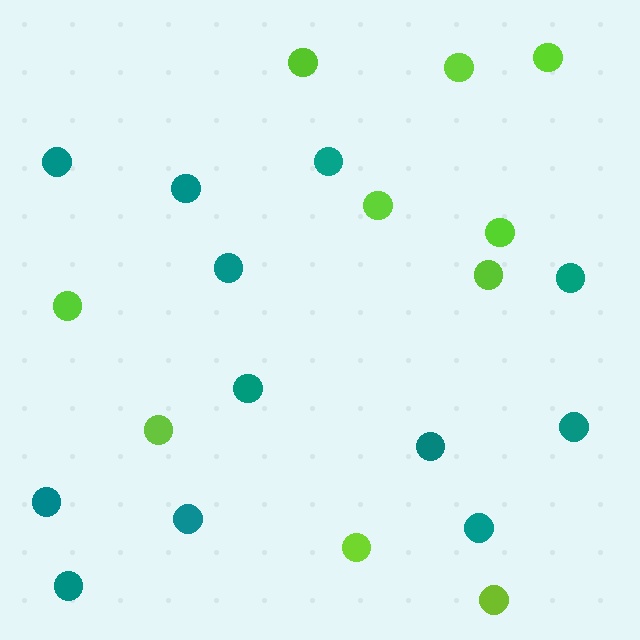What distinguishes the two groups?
There are 2 groups: one group of teal circles (12) and one group of lime circles (10).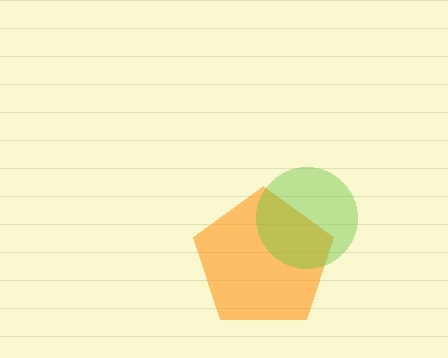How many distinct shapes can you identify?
There are 2 distinct shapes: an orange pentagon, a lime circle.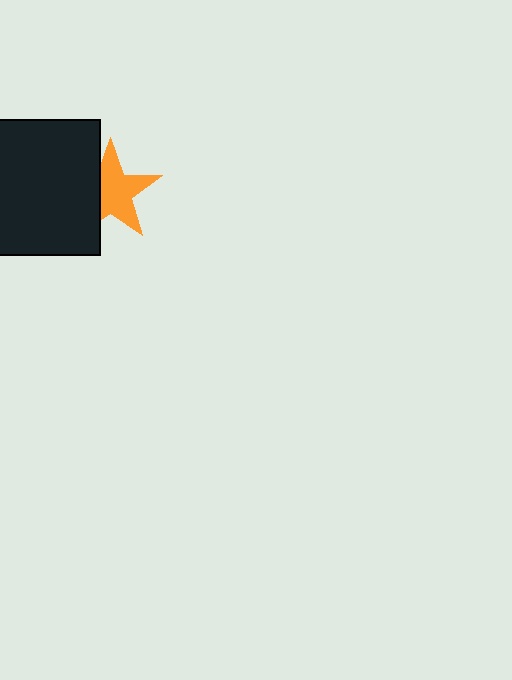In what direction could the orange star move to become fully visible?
The orange star could move right. That would shift it out from behind the black rectangle entirely.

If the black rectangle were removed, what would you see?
You would see the complete orange star.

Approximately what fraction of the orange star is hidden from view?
Roughly 32% of the orange star is hidden behind the black rectangle.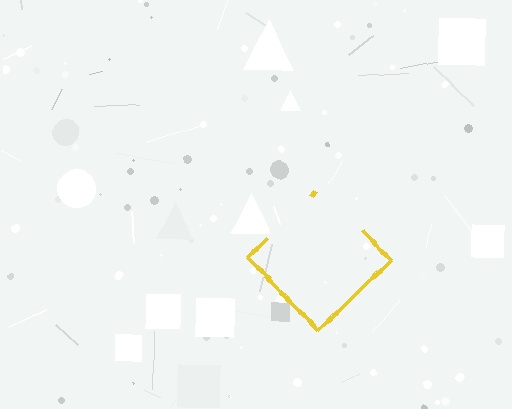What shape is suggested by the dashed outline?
The dashed outline suggests a diamond.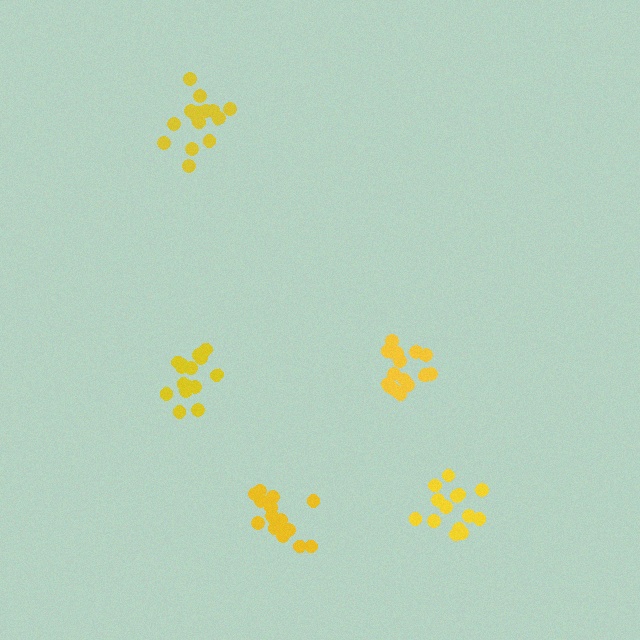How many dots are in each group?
Group 1: 14 dots, Group 2: 15 dots, Group 3: 16 dots, Group 4: 17 dots, Group 5: 16 dots (78 total).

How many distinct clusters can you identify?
There are 5 distinct clusters.